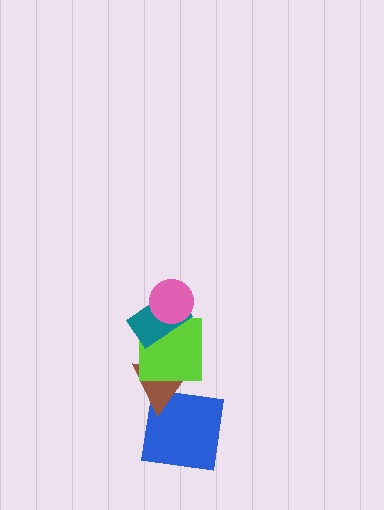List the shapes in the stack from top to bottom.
From top to bottom: the pink circle, the teal rectangle, the lime square, the brown triangle, the blue square.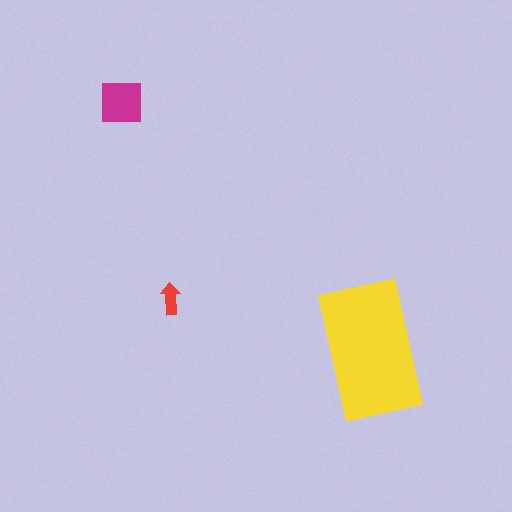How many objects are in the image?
There are 3 objects in the image.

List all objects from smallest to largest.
The red arrow, the magenta square, the yellow rectangle.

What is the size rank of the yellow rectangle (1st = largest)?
1st.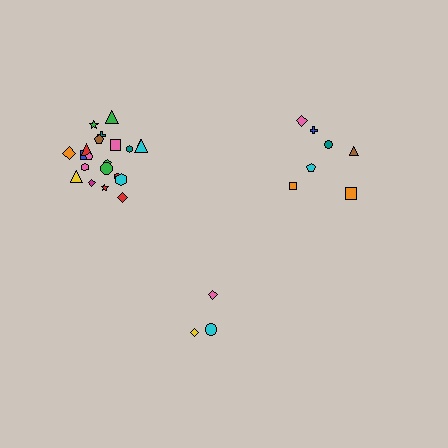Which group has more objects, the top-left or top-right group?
The top-left group.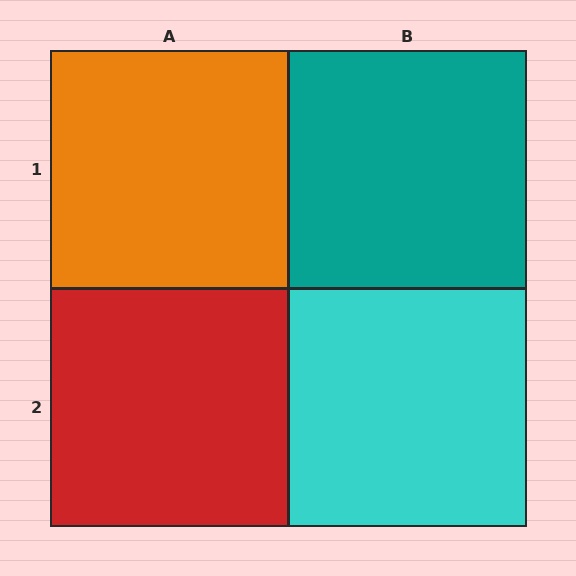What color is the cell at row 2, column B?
Cyan.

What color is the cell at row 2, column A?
Red.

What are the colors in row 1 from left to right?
Orange, teal.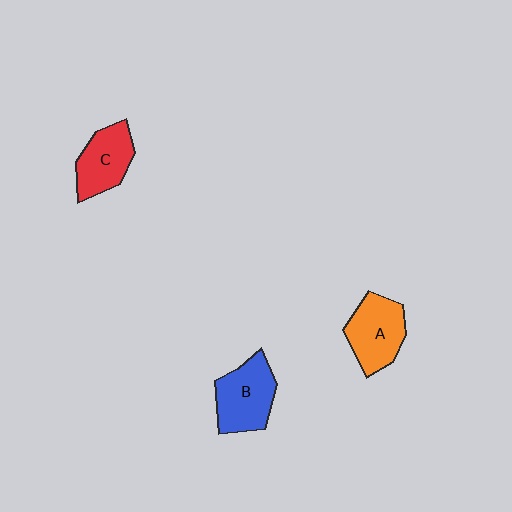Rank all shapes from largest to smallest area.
From largest to smallest: B (blue), A (orange), C (red).